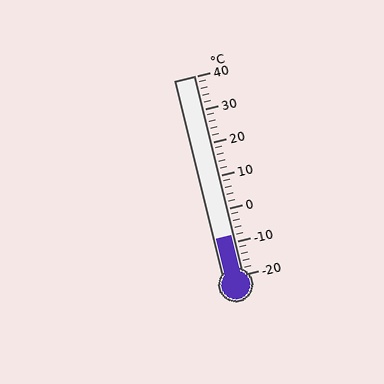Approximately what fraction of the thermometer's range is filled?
The thermometer is filled to approximately 20% of its range.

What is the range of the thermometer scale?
The thermometer scale ranges from -20°C to 40°C.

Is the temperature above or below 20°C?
The temperature is below 20°C.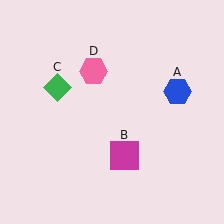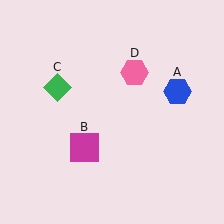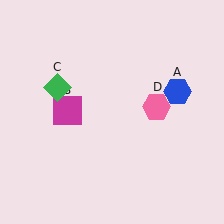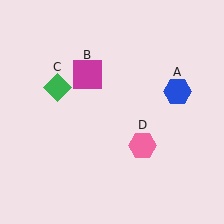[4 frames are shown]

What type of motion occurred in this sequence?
The magenta square (object B), pink hexagon (object D) rotated clockwise around the center of the scene.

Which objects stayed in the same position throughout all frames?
Blue hexagon (object A) and green diamond (object C) remained stationary.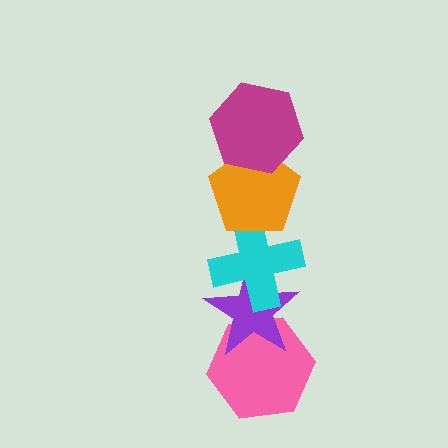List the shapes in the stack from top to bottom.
From top to bottom: the magenta hexagon, the orange pentagon, the cyan cross, the purple star, the pink hexagon.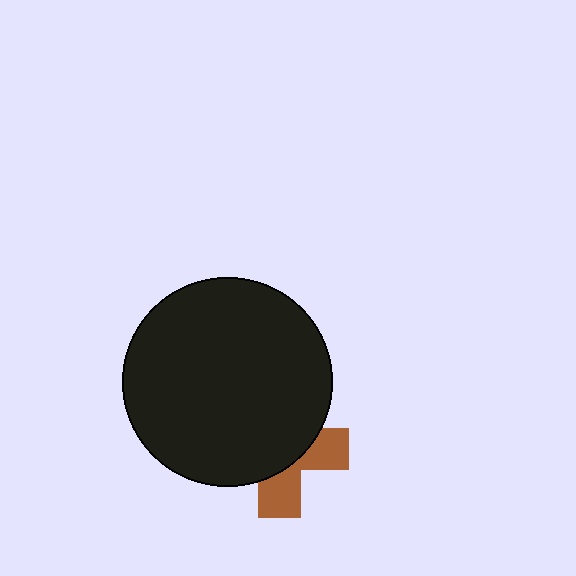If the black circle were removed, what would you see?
You would see the complete brown cross.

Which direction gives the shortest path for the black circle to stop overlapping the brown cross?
Moving toward the upper-left gives the shortest separation.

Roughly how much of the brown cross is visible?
A small part of it is visible (roughly 36%).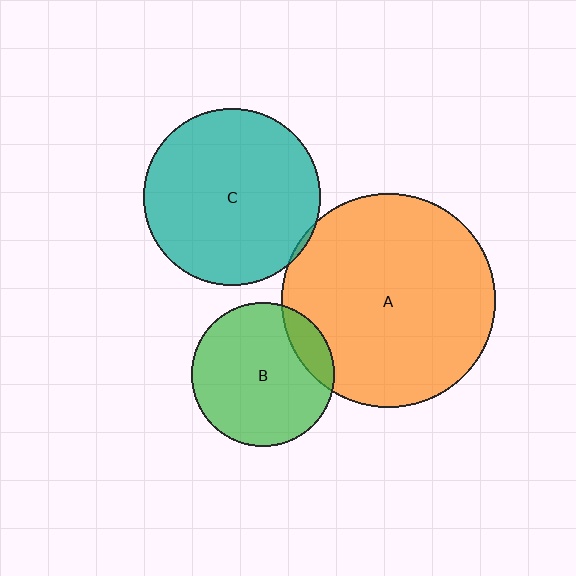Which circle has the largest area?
Circle A (orange).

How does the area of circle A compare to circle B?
Approximately 2.2 times.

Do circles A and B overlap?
Yes.